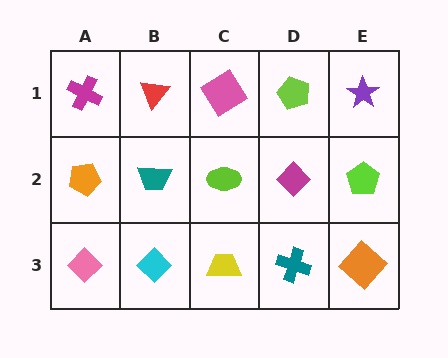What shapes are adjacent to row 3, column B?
A teal trapezoid (row 2, column B), a pink diamond (row 3, column A), a yellow trapezoid (row 3, column C).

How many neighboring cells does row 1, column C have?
3.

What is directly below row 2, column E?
An orange diamond.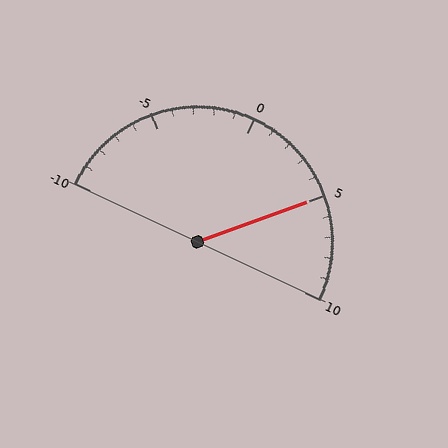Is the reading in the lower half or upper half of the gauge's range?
The reading is in the upper half of the range (-10 to 10).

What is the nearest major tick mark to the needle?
The nearest major tick mark is 5.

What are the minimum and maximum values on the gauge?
The gauge ranges from -10 to 10.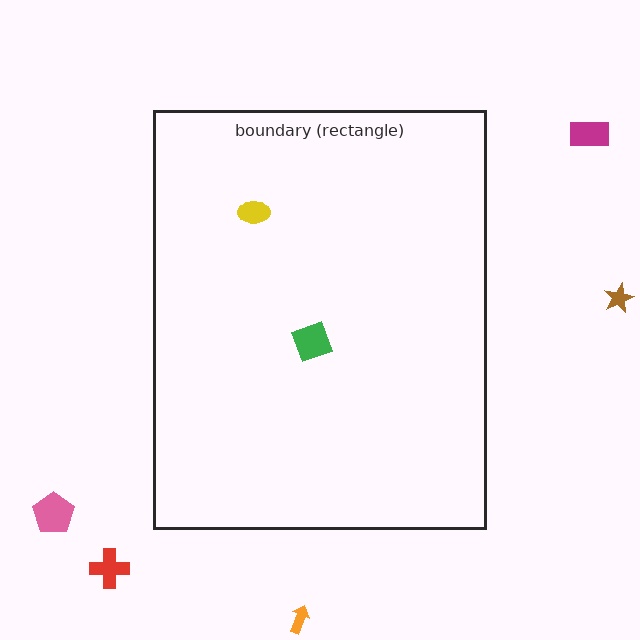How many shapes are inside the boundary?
2 inside, 5 outside.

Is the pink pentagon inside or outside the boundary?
Outside.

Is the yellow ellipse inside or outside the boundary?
Inside.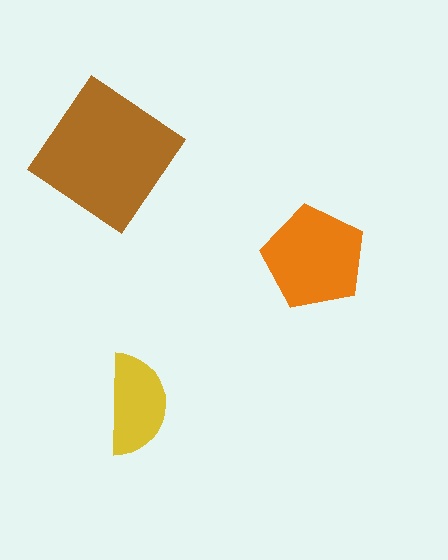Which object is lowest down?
The yellow semicircle is bottommost.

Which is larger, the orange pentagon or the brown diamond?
The brown diamond.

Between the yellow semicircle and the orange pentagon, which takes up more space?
The orange pentagon.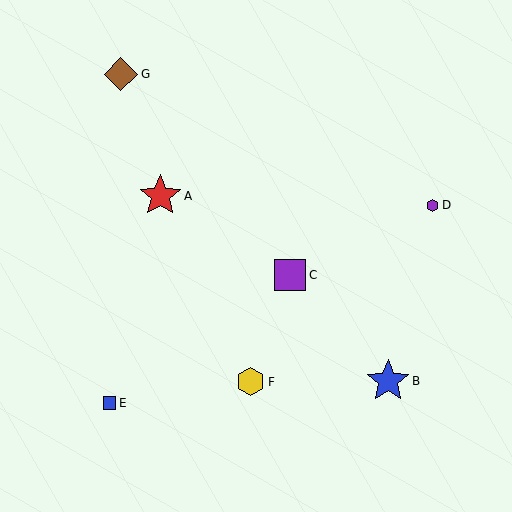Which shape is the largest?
The blue star (labeled B) is the largest.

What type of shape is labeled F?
Shape F is a yellow hexagon.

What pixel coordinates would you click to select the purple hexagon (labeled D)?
Click at (432, 205) to select the purple hexagon D.